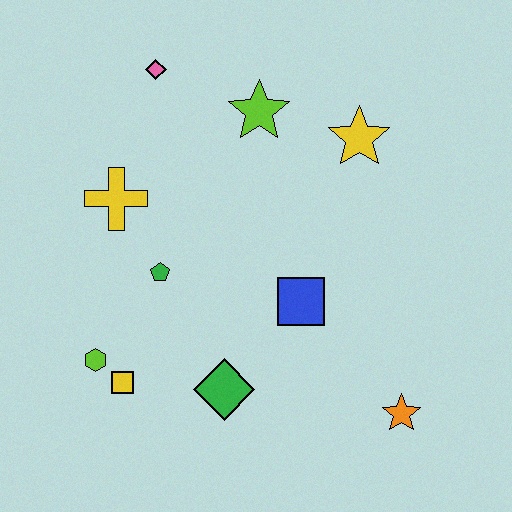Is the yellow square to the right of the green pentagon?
No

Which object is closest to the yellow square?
The lime hexagon is closest to the yellow square.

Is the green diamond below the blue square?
Yes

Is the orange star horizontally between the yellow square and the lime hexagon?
No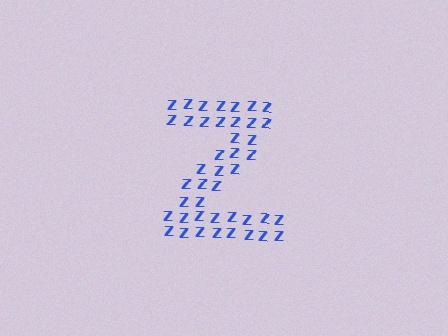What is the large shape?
The large shape is the letter Z.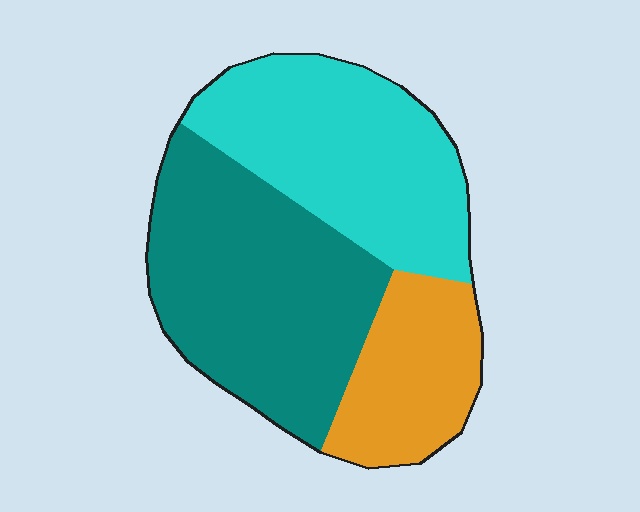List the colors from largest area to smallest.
From largest to smallest: teal, cyan, orange.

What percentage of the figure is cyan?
Cyan takes up about three eighths (3/8) of the figure.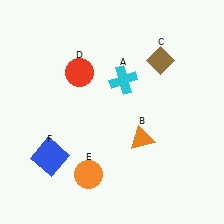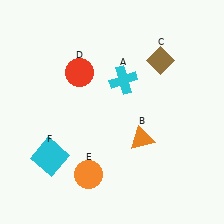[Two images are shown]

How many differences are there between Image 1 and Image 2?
There is 1 difference between the two images.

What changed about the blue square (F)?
In Image 1, F is blue. In Image 2, it changed to cyan.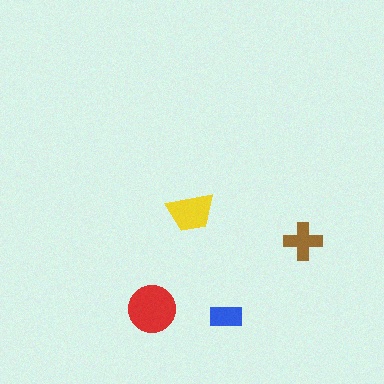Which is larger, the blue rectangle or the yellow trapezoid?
The yellow trapezoid.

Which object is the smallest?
The blue rectangle.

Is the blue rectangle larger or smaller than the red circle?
Smaller.